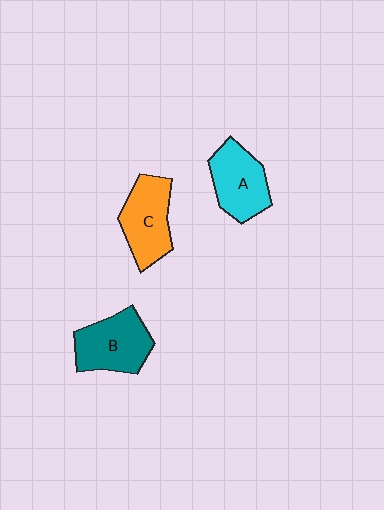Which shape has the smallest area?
Shape A (cyan).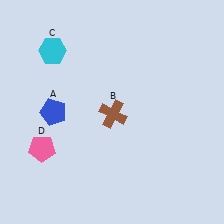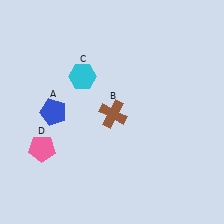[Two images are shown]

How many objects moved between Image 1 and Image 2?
1 object moved between the two images.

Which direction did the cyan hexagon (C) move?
The cyan hexagon (C) moved right.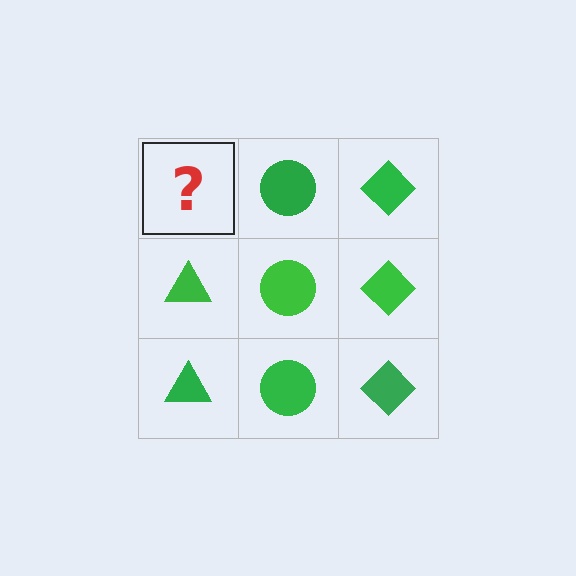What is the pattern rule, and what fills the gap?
The rule is that each column has a consistent shape. The gap should be filled with a green triangle.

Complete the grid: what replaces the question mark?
The question mark should be replaced with a green triangle.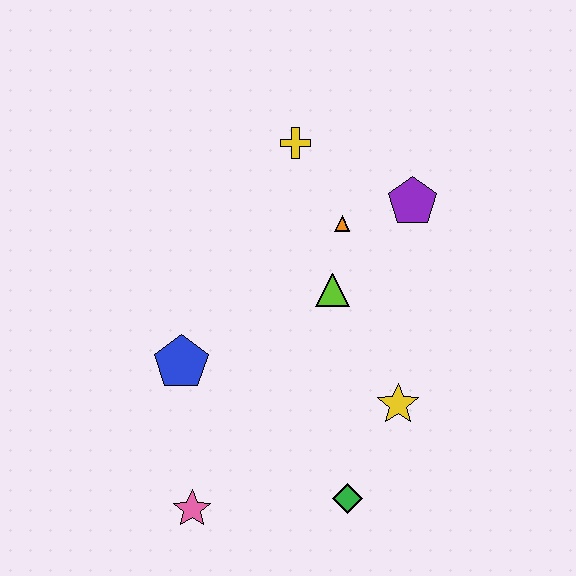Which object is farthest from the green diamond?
The yellow cross is farthest from the green diamond.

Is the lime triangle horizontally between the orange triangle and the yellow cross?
Yes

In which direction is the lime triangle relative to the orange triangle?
The lime triangle is below the orange triangle.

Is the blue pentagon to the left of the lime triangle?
Yes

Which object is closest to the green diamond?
The yellow star is closest to the green diamond.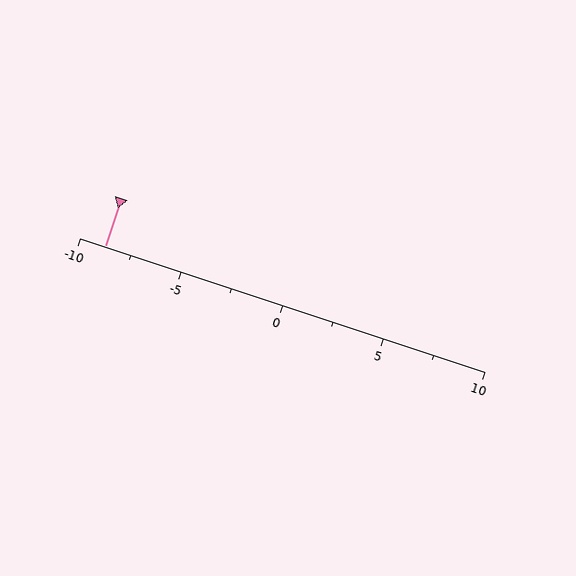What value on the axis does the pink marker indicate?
The marker indicates approximately -8.8.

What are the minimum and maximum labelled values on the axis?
The axis runs from -10 to 10.